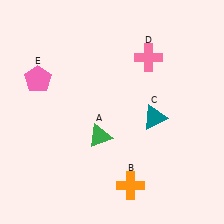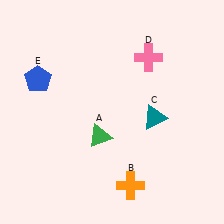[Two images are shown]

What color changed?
The pentagon (E) changed from pink in Image 1 to blue in Image 2.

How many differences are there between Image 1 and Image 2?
There is 1 difference between the two images.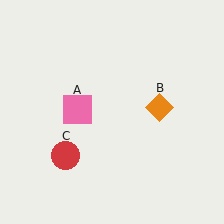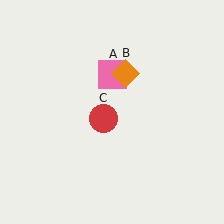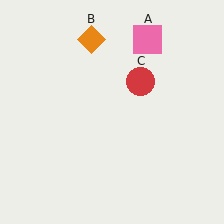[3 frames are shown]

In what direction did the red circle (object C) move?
The red circle (object C) moved up and to the right.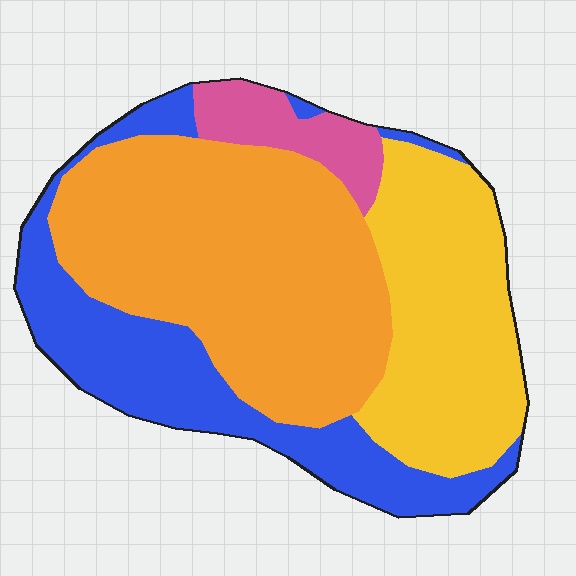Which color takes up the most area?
Orange, at roughly 40%.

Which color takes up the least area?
Pink, at roughly 5%.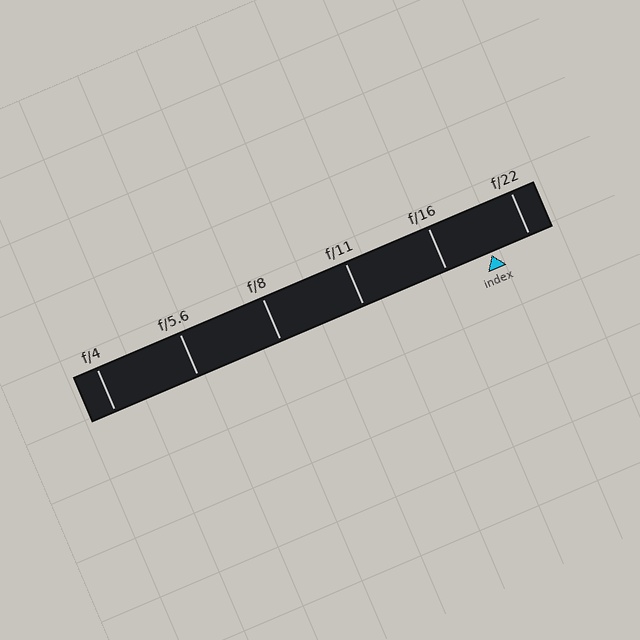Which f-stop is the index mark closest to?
The index mark is closest to f/22.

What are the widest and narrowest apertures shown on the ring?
The widest aperture shown is f/4 and the narrowest is f/22.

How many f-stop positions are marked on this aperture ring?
There are 6 f-stop positions marked.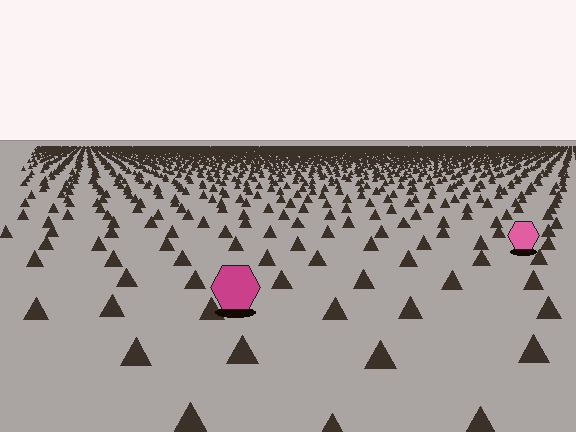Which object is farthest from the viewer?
The pink hexagon is farthest from the viewer. It appears smaller and the ground texture around it is denser.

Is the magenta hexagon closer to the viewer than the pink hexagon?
Yes. The magenta hexagon is closer — you can tell from the texture gradient: the ground texture is coarser near it.